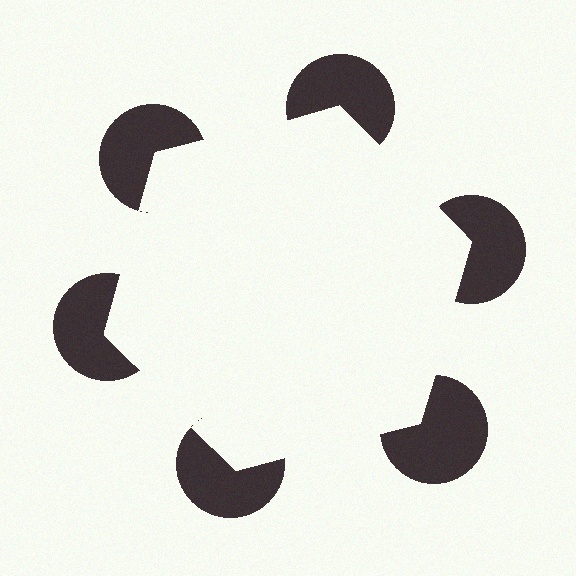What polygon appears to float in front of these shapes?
An illusory hexagon — its edges are inferred from the aligned wedge cuts in the pac-man discs, not physically drawn.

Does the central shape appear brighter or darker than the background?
It typically appears slightly brighter than the background, even though no actual brightness change is drawn.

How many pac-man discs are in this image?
There are 6 — one at each vertex of the illusory hexagon.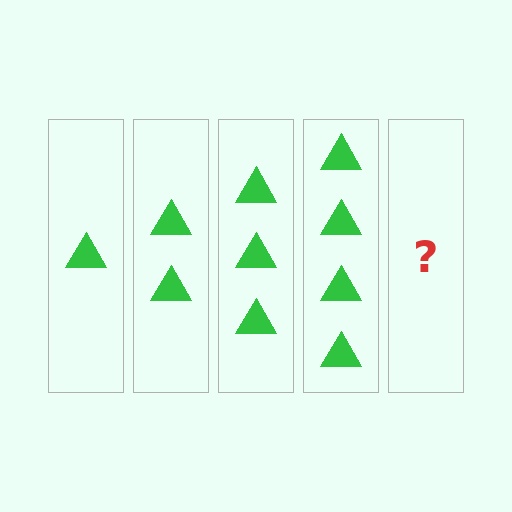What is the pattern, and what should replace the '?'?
The pattern is that each step adds one more triangle. The '?' should be 5 triangles.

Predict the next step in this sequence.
The next step is 5 triangles.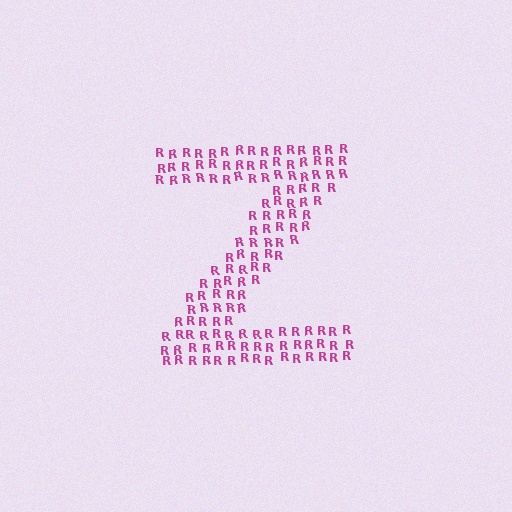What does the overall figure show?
The overall figure shows the letter Z.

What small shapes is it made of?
It is made of small letter R's.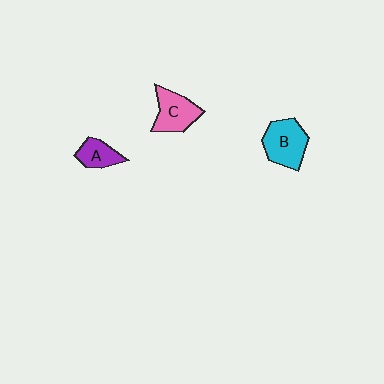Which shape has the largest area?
Shape B (cyan).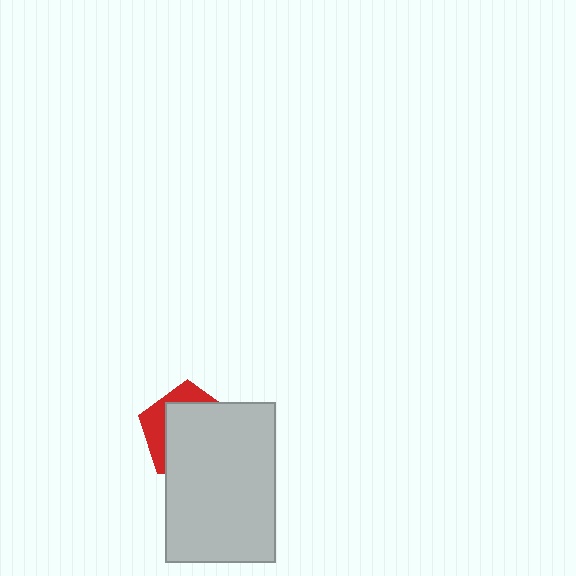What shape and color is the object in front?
The object in front is a light gray rectangle.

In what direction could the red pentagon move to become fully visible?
The red pentagon could move toward the upper-left. That would shift it out from behind the light gray rectangle entirely.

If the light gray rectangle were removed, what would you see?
You would see the complete red pentagon.